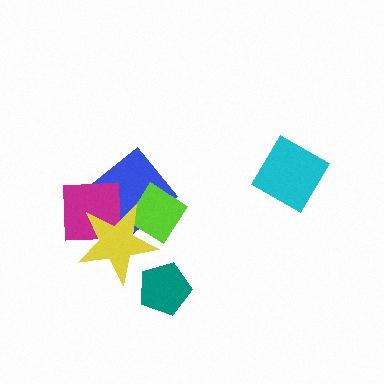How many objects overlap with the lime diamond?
2 objects overlap with the lime diamond.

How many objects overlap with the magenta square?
2 objects overlap with the magenta square.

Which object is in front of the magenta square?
The yellow star is in front of the magenta square.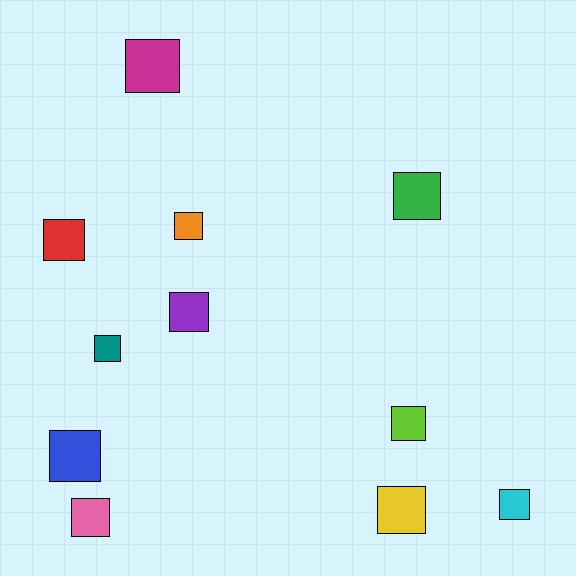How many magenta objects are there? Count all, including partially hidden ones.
There is 1 magenta object.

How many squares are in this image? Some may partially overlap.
There are 11 squares.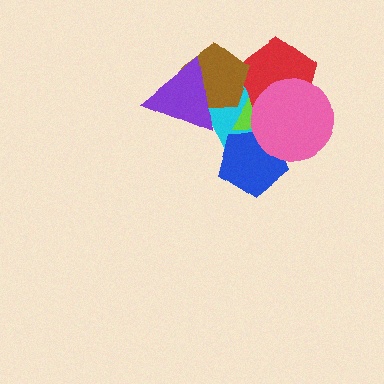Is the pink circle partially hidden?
No, no other shape covers it.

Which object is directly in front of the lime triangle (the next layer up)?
The blue pentagon is directly in front of the lime triangle.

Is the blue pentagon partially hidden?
Yes, it is partially covered by another shape.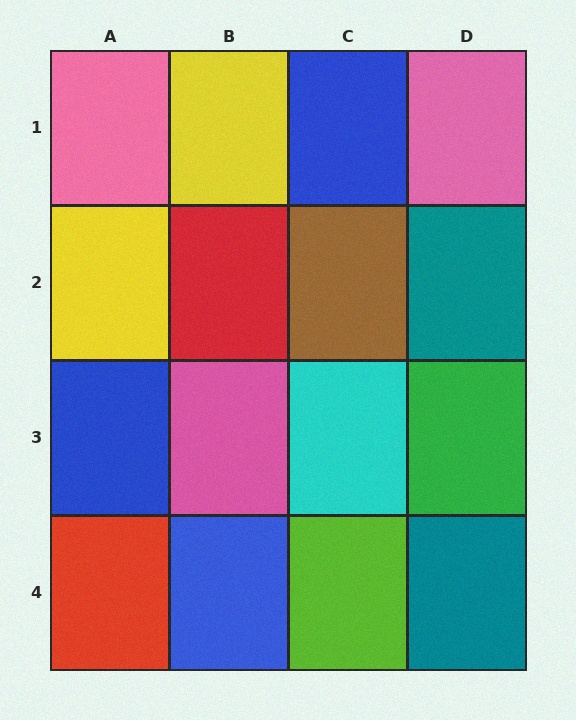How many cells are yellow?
2 cells are yellow.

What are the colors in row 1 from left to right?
Pink, yellow, blue, pink.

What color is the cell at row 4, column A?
Red.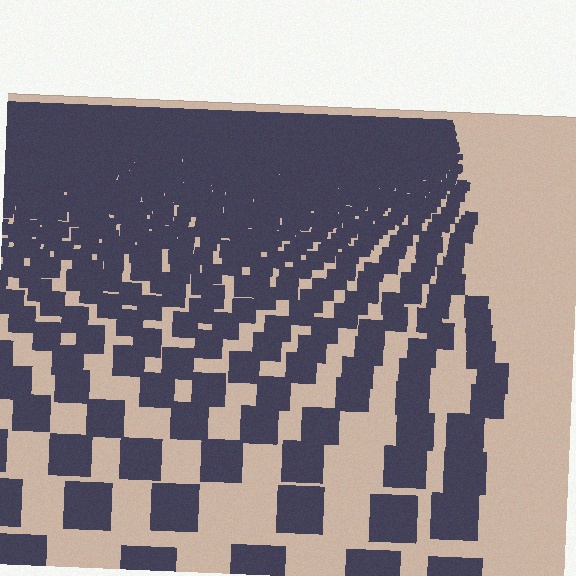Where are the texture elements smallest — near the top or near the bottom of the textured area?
Near the top.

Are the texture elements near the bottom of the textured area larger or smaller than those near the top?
Larger. Near the bottom, elements are closer to the viewer and appear at a bigger on-screen size.